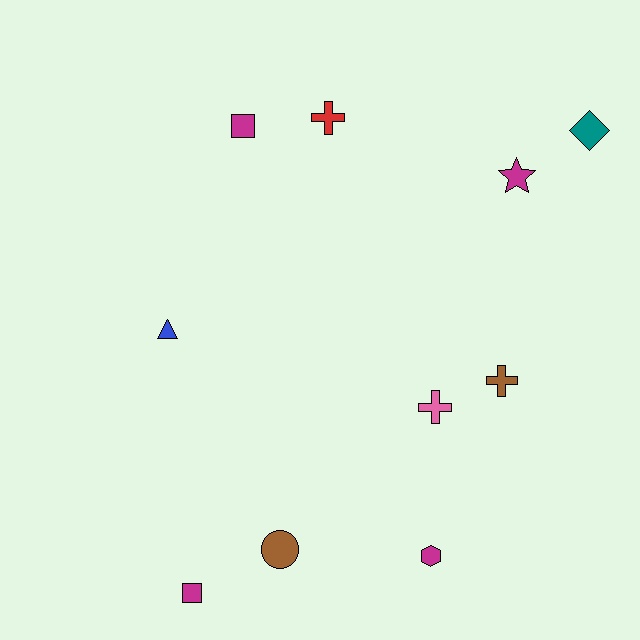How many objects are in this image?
There are 10 objects.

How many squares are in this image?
There are 2 squares.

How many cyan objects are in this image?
There are no cyan objects.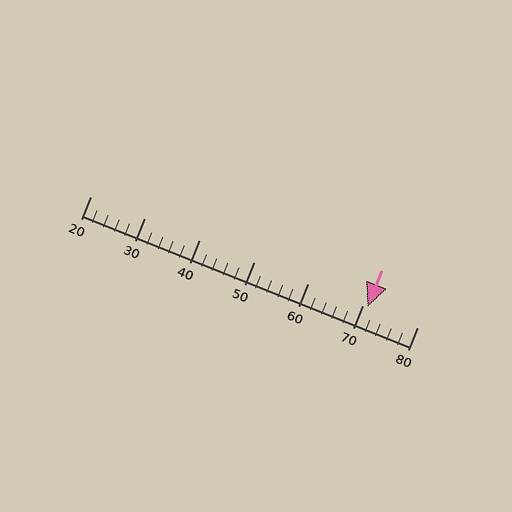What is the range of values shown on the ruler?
The ruler shows values from 20 to 80.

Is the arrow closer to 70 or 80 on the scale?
The arrow is closer to 70.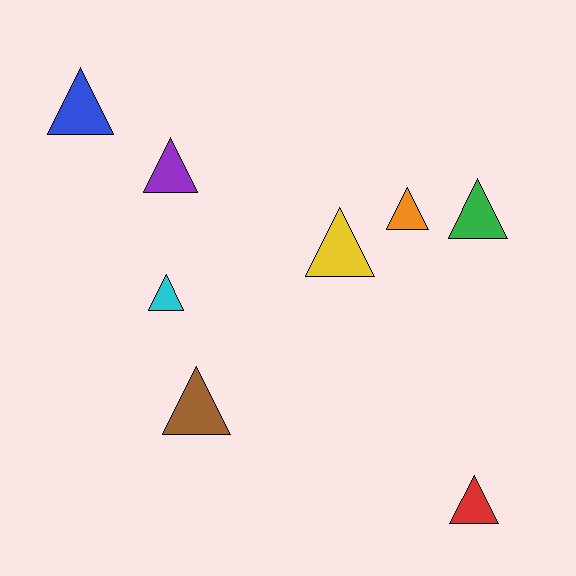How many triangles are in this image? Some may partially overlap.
There are 8 triangles.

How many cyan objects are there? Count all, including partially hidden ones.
There is 1 cyan object.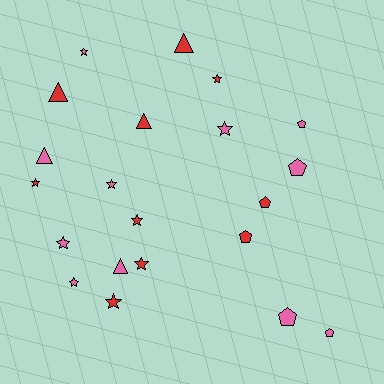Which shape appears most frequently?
Star, with 10 objects.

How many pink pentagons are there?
There are 4 pink pentagons.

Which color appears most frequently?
Pink, with 11 objects.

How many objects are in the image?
There are 21 objects.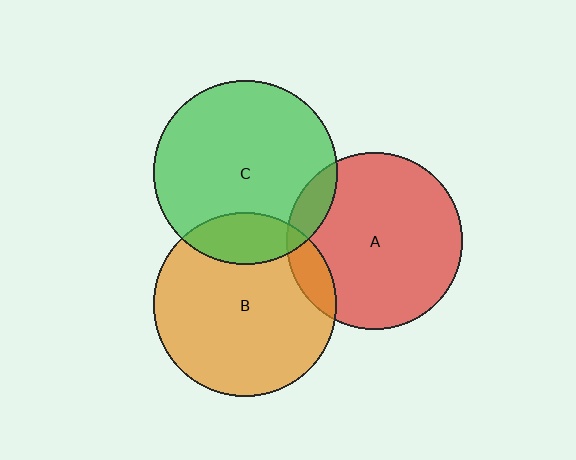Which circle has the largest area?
Circle C (green).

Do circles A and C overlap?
Yes.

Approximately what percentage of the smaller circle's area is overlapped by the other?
Approximately 10%.